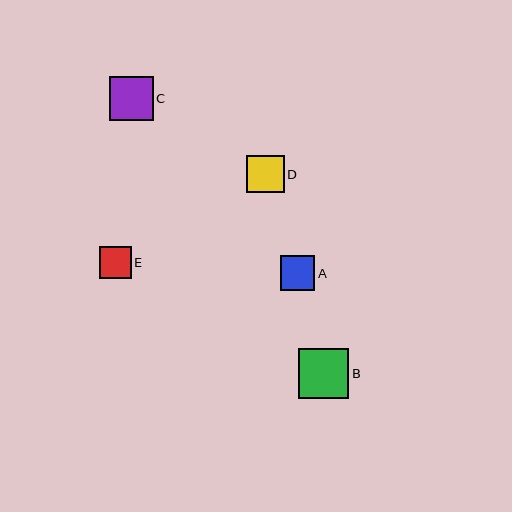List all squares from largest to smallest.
From largest to smallest: B, C, D, A, E.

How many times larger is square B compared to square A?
Square B is approximately 1.4 times the size of square A.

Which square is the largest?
Square B is the largest with a size of approximately 50 pixels.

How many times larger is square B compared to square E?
Square B is approximately 1.6 times the size of square E.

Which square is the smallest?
Square E is the smallest with a size of approximately 32 pixels.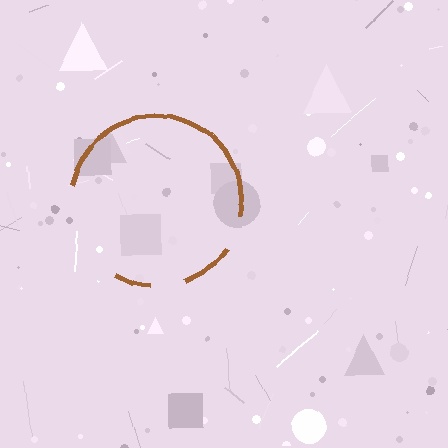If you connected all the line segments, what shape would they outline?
They would outline a circle.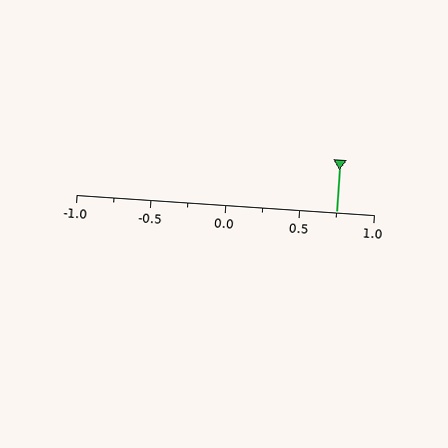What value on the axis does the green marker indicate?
The marker indicates approximately 0.75.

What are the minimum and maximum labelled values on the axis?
The axis runs from -1.0 to 1.0.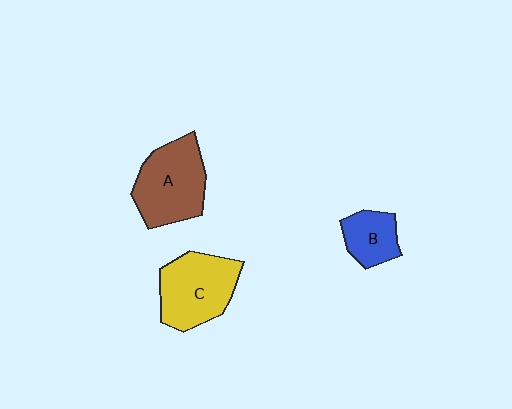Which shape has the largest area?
Shape A (brown).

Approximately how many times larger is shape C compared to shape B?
Approximately 1.9 times.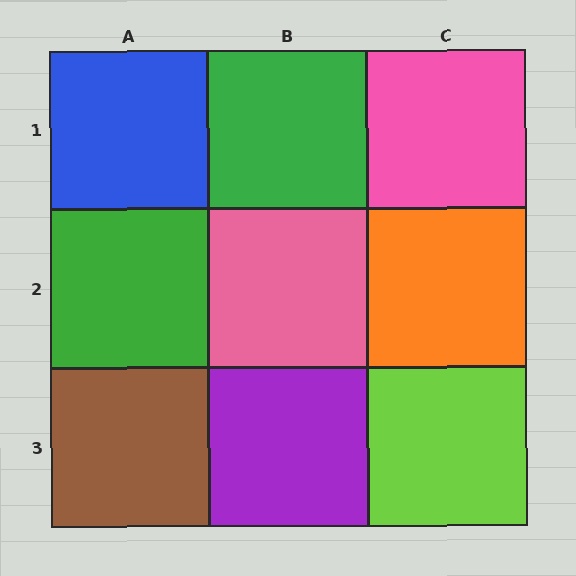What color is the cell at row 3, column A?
Brown.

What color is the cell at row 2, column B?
Pink.